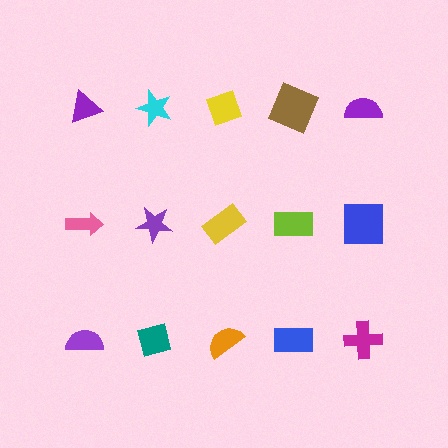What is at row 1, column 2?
A cyan star.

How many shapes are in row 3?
5 shapes.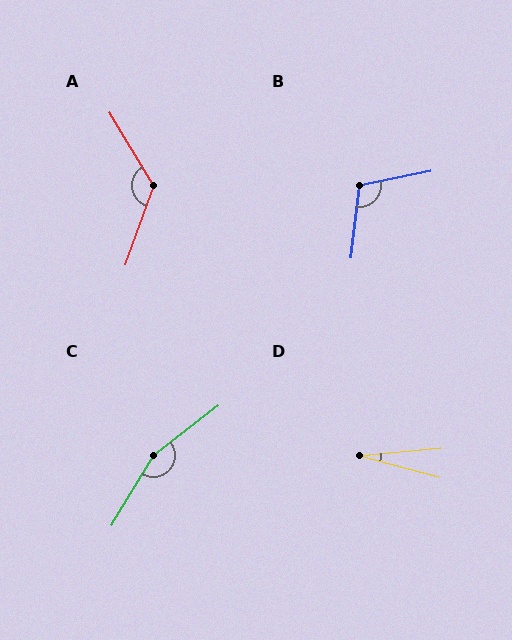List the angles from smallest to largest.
D (21°), B (108°), A (129°), C (159°).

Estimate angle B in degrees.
Approximately 108 degrees.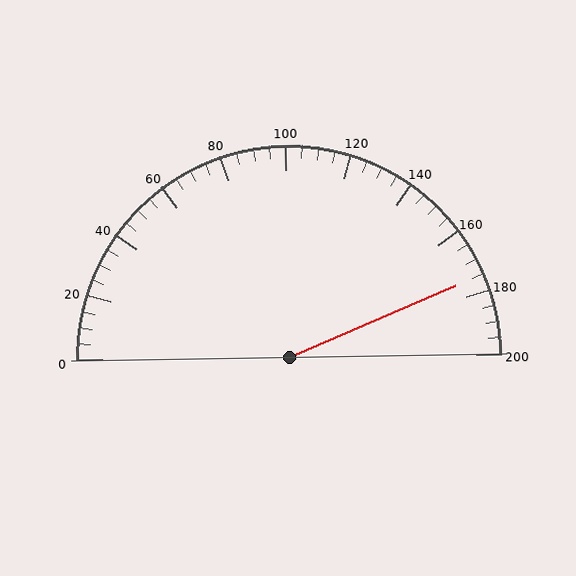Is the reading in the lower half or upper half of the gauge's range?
The reading is in the upper half of the range (0 to 200).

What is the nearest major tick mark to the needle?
The nearest major tick mark is 180.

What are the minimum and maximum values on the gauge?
The gauge ranges from 0 to 200.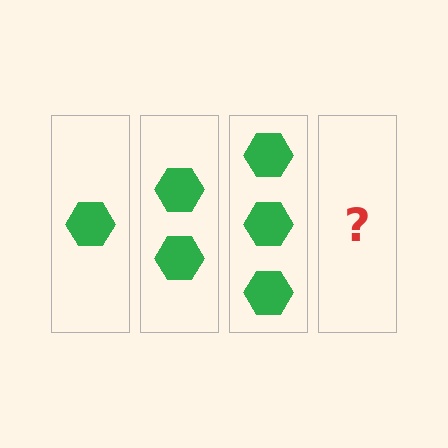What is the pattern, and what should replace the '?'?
The pattern is that each step adds one more hexagon. The '?' should be 4 hexagons.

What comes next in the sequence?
The next element should be 4 hexagons.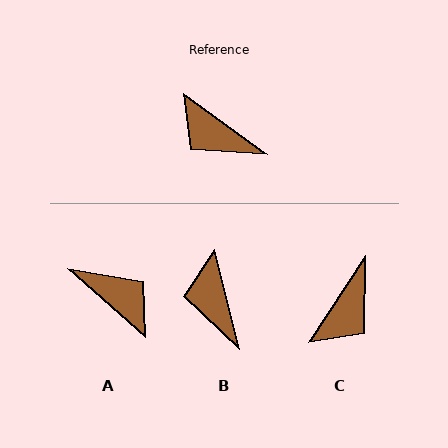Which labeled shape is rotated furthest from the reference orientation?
A, about 175 degrees away.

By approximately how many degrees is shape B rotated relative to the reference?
Approximately 39 degrees clockwise.